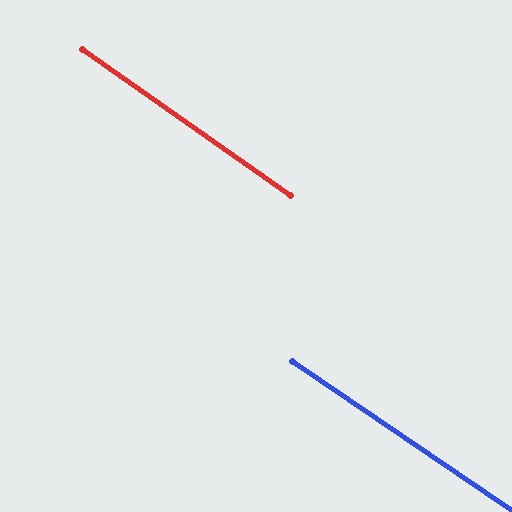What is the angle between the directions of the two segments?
Approximately 1 degree.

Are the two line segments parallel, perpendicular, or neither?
Parallel — their directions differ by only 0.7°.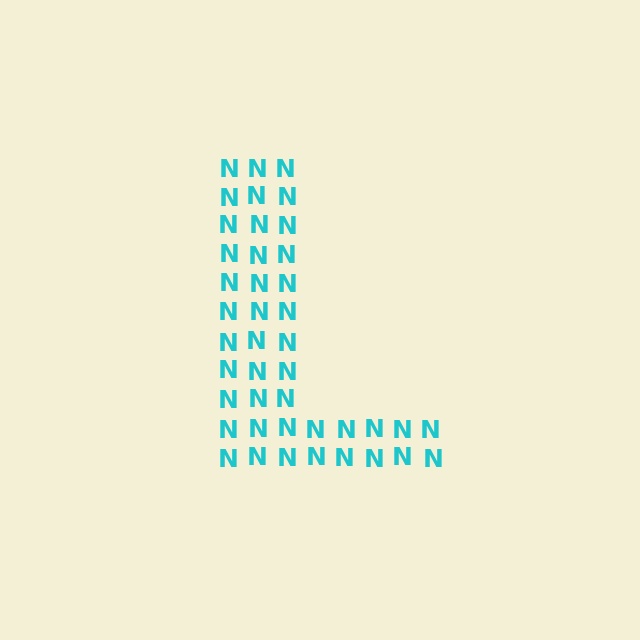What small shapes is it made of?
It is made of small letter N's.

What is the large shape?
The large shape is the letter L.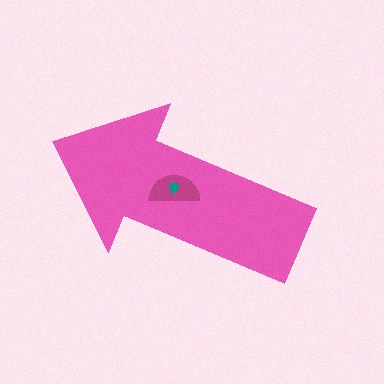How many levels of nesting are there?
3.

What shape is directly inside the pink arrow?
The magenta semicircle.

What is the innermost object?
The teal trapezoid.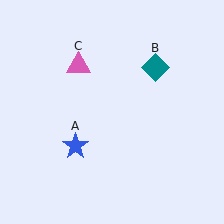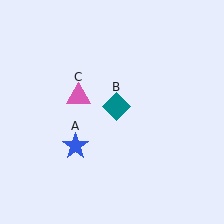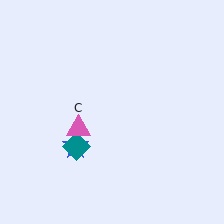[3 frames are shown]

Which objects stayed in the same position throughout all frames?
Blue star (object A) remained stationary.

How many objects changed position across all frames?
2 objects changed position: teal diamond (object B), pink triangle (object C).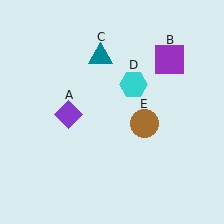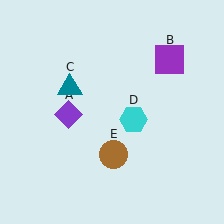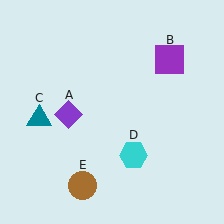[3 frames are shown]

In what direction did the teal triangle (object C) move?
The teal triangle (object C) moved down and to the left.